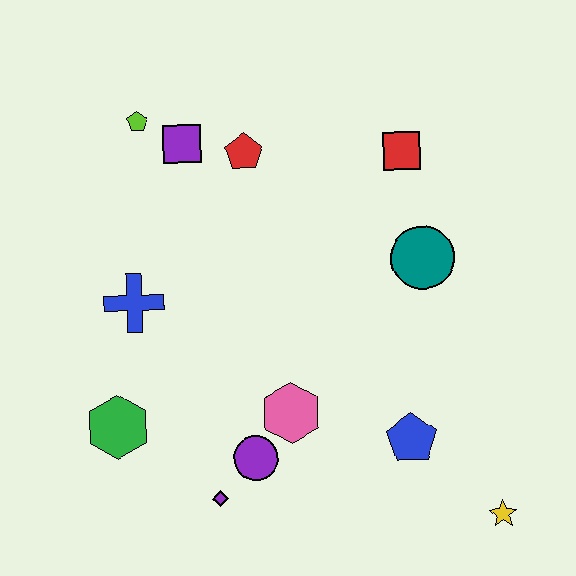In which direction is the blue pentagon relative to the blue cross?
The blue pentagon is to the right of the blue cross.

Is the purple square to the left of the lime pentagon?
No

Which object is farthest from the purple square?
The yellow star is farthest from the purple square.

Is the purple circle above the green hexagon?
No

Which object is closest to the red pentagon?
The purple square is closest to the red pentagon.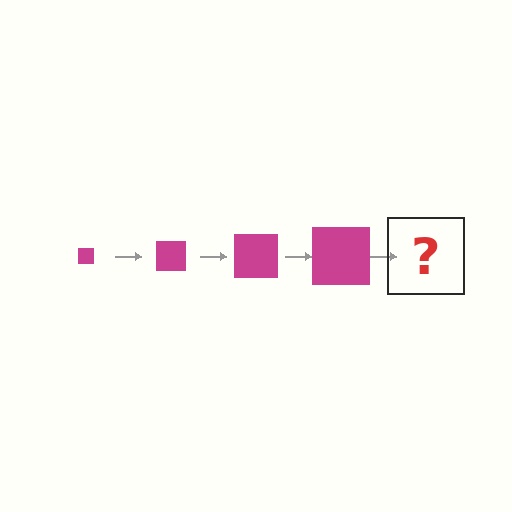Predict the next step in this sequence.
The next step is a magenta square, larger than the previous one.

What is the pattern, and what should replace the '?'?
The pattern is that the square gets progressively larger each step. The '?' should be a magenta square, larger than the previous one.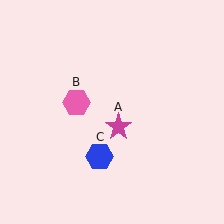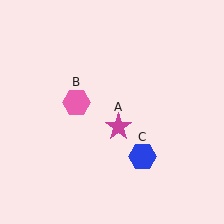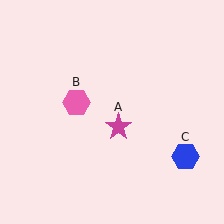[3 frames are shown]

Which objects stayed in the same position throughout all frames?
Magenta star (object A) and pink hexagon (object B) remained stationary.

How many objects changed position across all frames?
1 object changed position: blue hexagon (object C).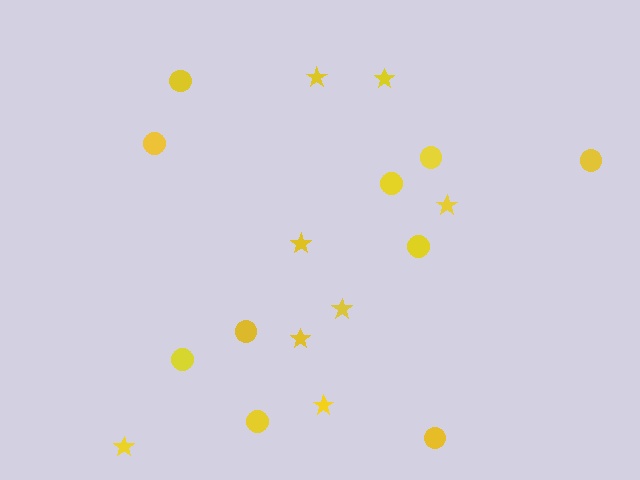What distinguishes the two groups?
There are 2 groups: one group of circles (10) and one group of stars (8).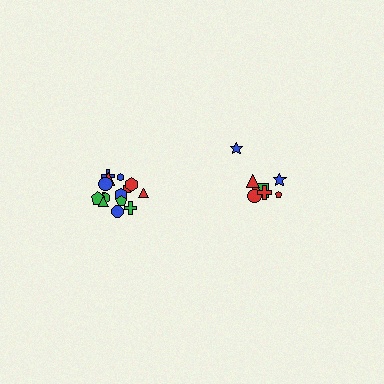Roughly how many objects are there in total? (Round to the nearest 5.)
Roughly 25 objects in total.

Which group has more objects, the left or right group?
The left group.